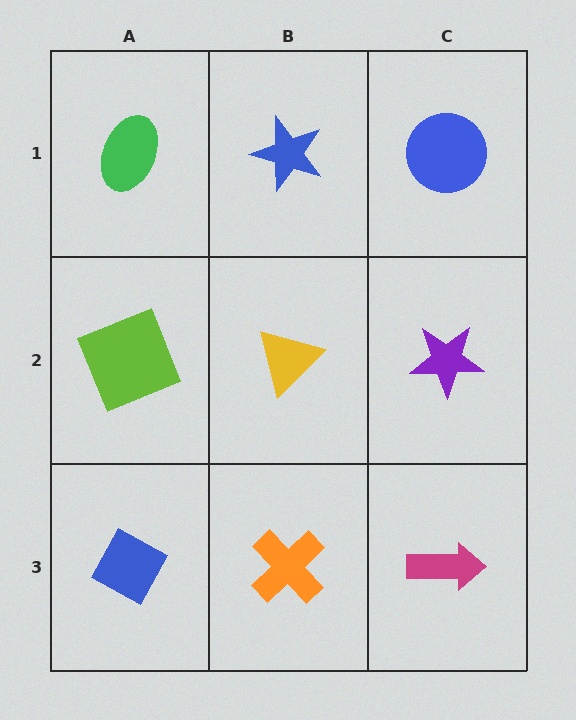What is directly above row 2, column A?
A green ellipse.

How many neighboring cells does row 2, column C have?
3.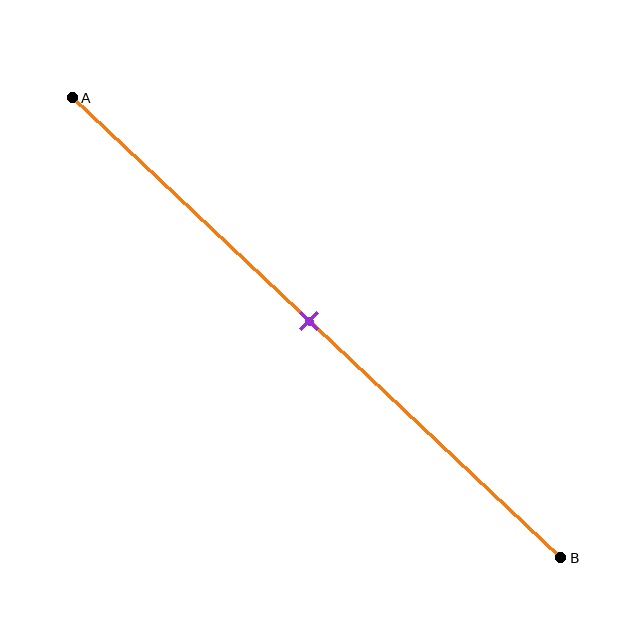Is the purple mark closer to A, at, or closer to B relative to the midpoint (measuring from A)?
The purple mark is approximately at the midpoint of segment AB.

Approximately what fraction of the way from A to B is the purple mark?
The purple mark is approximately 50% of the way from A to B.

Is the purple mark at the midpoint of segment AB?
Yes, the mark is approximately at the midpoint.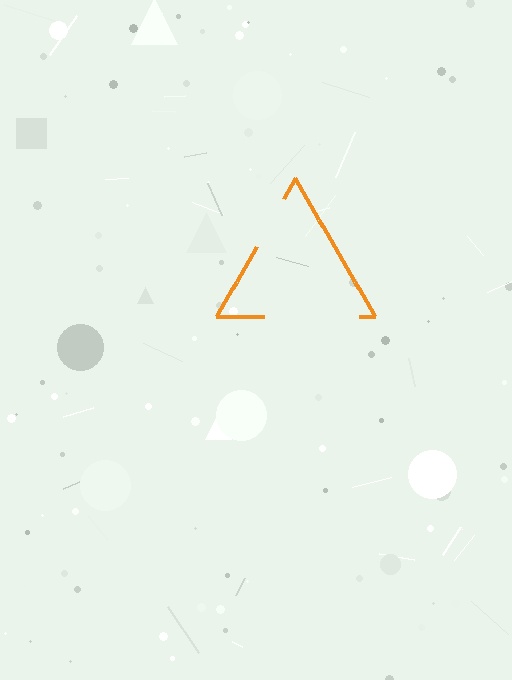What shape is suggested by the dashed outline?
The dashed outline suggests a triangle.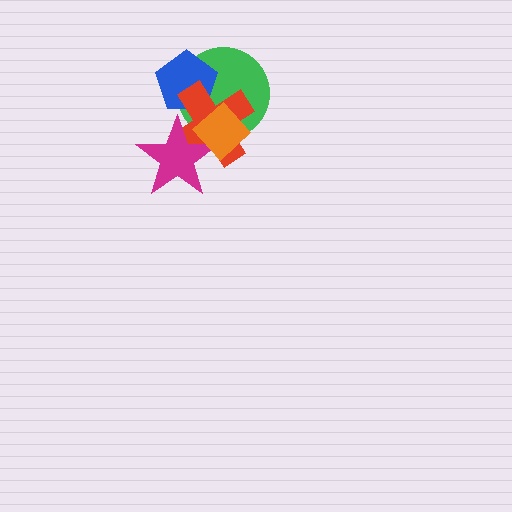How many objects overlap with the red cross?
4 objects overlap with the red cross.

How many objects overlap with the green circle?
4 objects overlap with the green circle.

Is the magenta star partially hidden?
Yes, it is partially covered by another shape.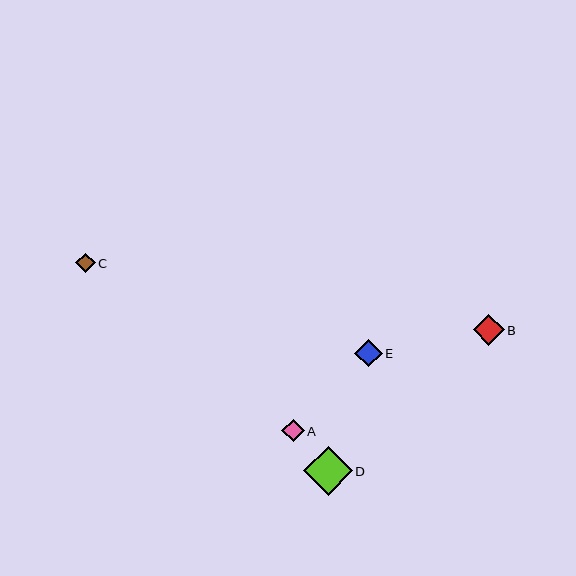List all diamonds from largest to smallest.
From largest to smallest: D, B, E, A, C.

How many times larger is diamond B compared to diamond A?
Diamond B is approximately 1.4 times the size of diamond A.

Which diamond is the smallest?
Diamond C is the smallest with a size of approximately 19 pixels.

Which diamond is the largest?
Diamond D is the largest with a size of approximately 48 pixels.